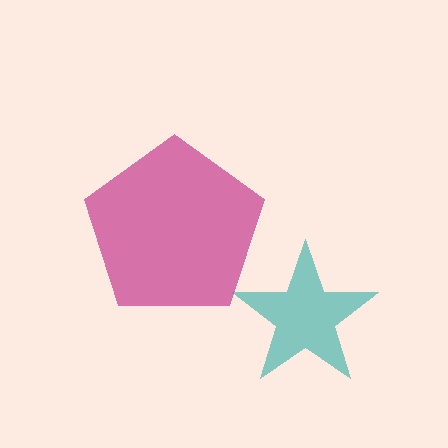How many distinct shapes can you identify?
There are 2 distinct shapes: a magenta pentagon, a teal star.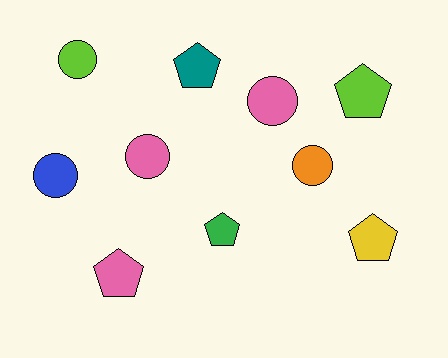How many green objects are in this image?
There is 1 green object.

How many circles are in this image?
There are 5 circles.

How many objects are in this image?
There are 10 objects.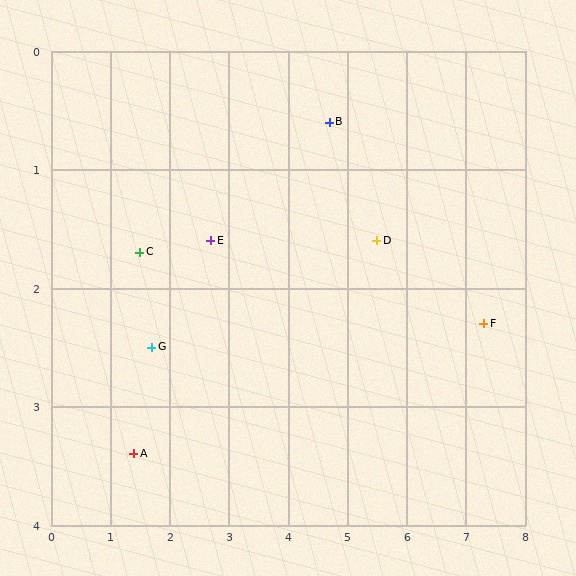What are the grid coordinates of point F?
Point F is at approximately (7.3, 2.3).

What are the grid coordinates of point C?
Point C is at approximately (1.5, 1.7).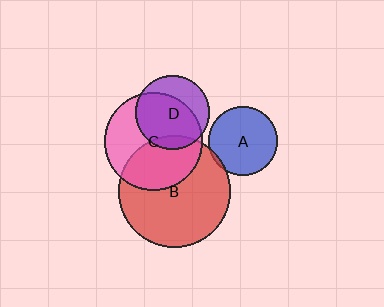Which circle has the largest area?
Circle B (red).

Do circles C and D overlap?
Yes.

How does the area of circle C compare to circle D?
Approximately 1.8 times.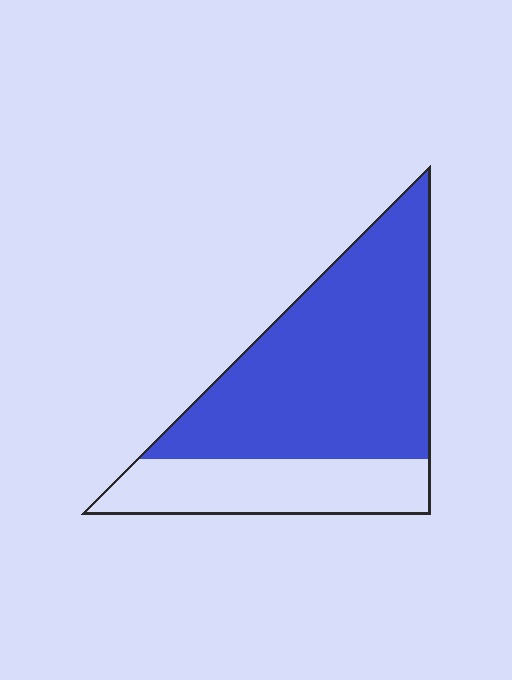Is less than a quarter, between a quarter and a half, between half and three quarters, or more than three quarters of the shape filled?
Between half and three quarters.